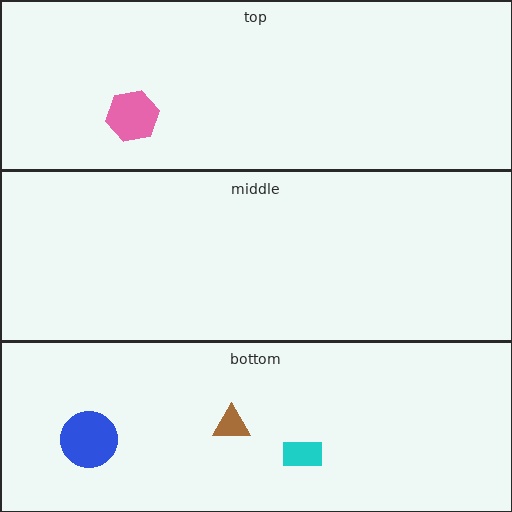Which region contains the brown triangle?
The bottom region.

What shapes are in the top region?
The pink hexagon.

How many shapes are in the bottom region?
3.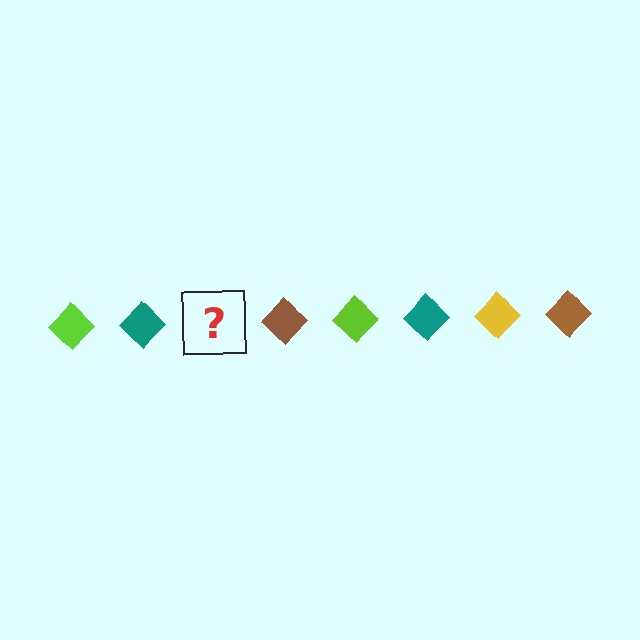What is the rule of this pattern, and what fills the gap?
The rule is that the pattern cycles through lime, teal, yellow, brown diamonds. The gap should be filled with a yellow diamond.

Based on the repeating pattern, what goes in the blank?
The blank should be a yellow diamond.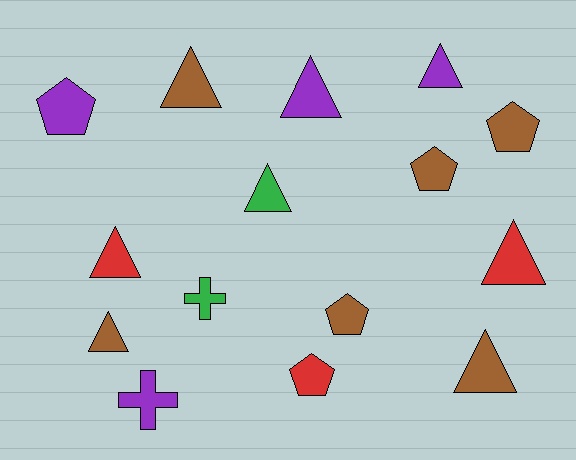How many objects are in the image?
There are 15 objects.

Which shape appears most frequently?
Triangle, with 8 objects.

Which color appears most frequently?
Brown, with 6 objects.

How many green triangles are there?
There is 1 green triangle.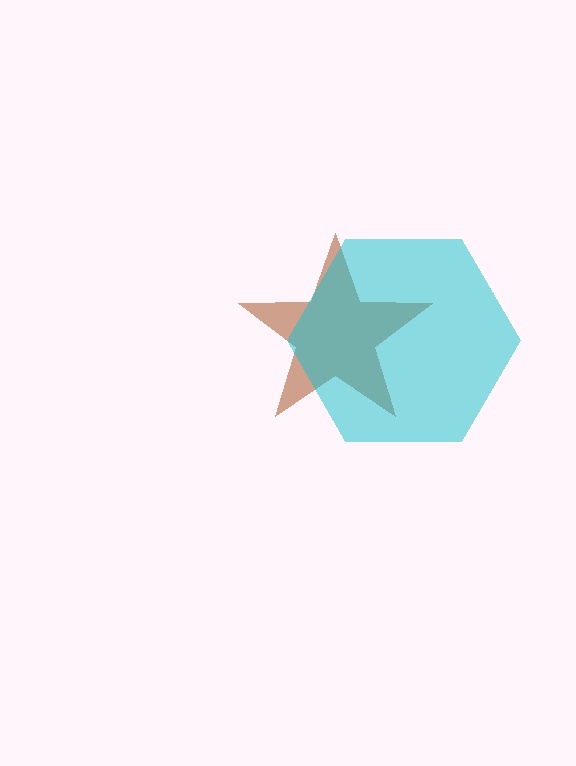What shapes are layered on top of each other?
The layered shapes are: a brown star, a cyan hexagon.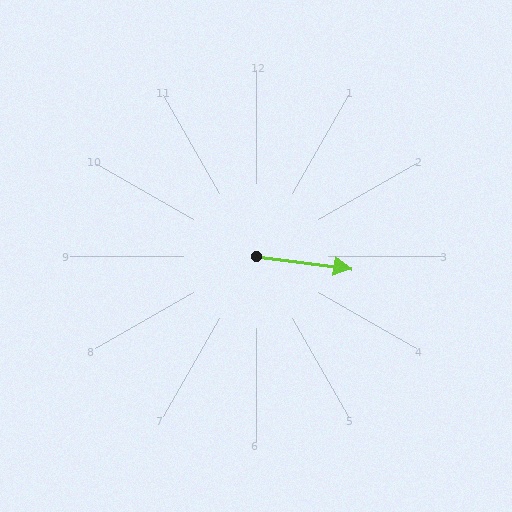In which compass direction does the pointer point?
East.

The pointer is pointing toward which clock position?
Roughly 3 o'clock.